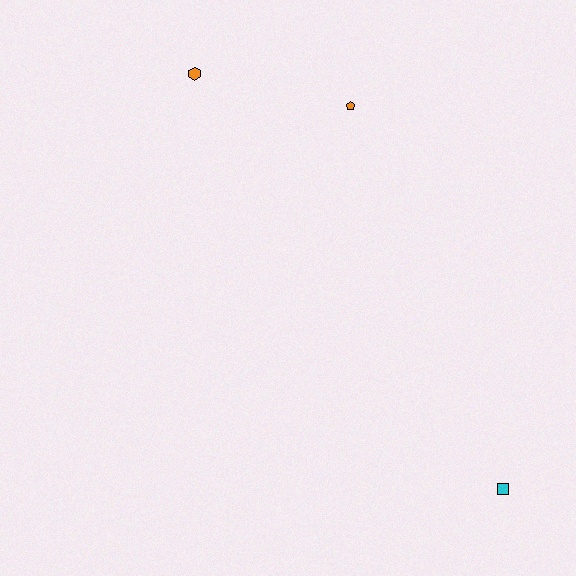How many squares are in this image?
There is 1 square.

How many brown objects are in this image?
There are no brown objects.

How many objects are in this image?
There are 3 objects.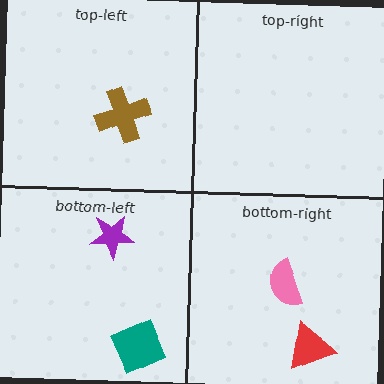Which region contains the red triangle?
The bottom-right region.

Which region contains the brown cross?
The top-left region.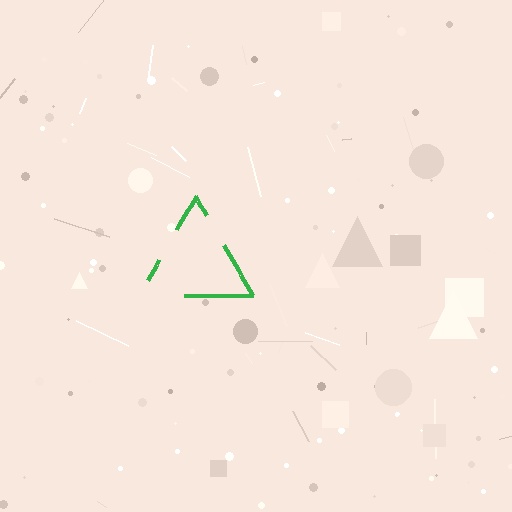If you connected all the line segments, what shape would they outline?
They would outline a triangle.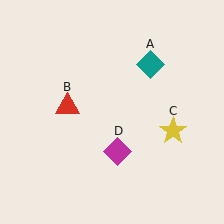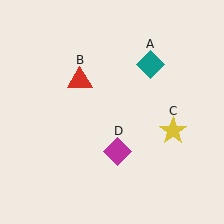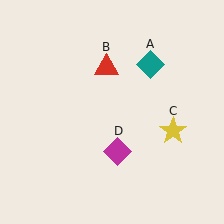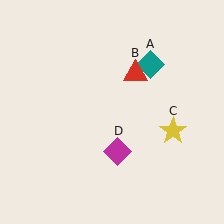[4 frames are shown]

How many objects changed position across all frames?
1 object changed position: red triangle (object B).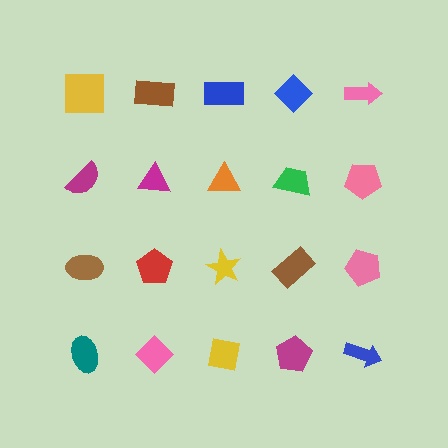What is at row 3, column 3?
A yellow star.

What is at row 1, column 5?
A pink arrow.